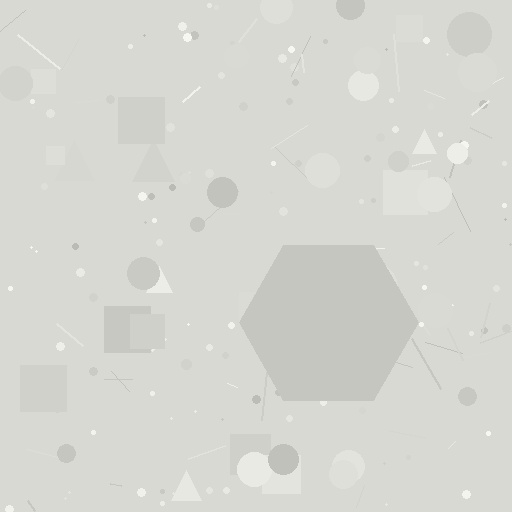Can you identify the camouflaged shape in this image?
The camouflaged shape is a hexagon.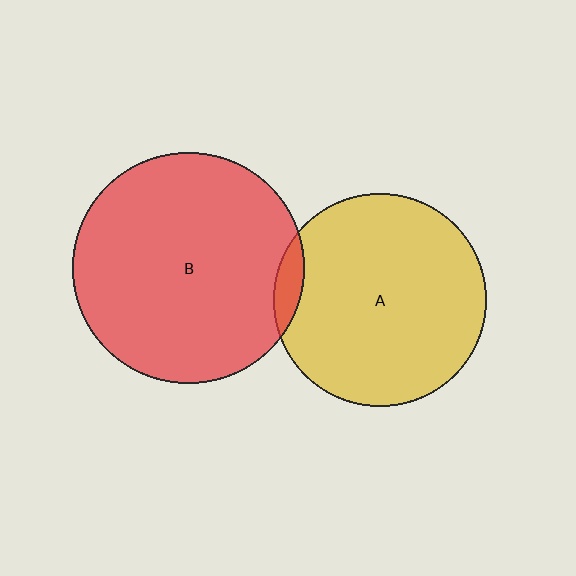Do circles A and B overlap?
Yes.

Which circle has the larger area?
Circle B (red).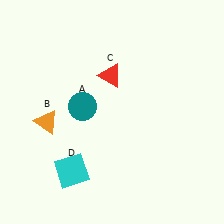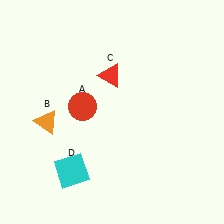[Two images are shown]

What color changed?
The circle (A) changed from teal in Image 1 to red in Image 2.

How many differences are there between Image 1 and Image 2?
There is 1 difference between the two images.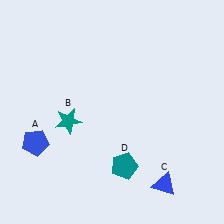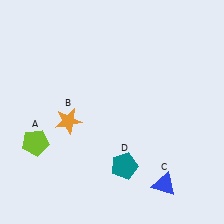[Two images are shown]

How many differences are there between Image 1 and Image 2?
There are 2 differences between the two images.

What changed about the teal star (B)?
In Image 1, B is teal. In Image 2, it changed to orange.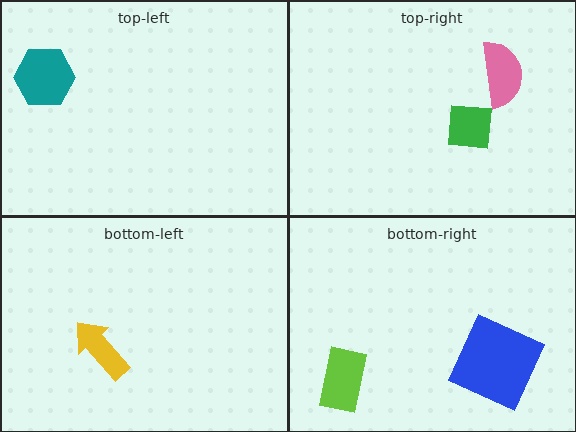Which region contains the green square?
The top-right region.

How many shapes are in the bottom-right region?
2.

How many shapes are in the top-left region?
1.